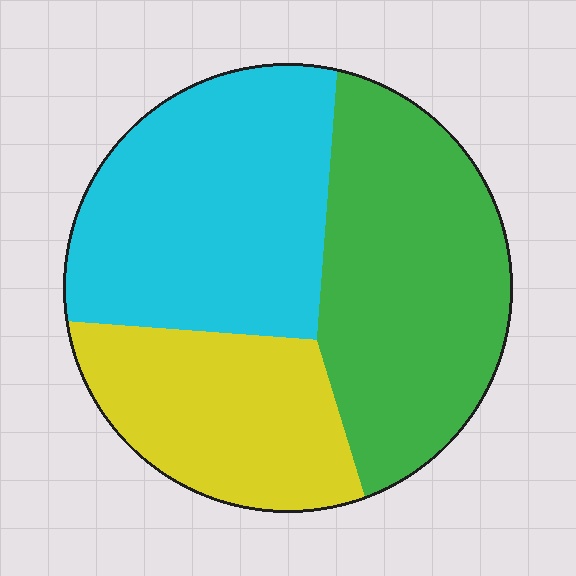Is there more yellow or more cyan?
Cyan.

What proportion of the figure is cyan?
Cyan covers around 40% of the figure.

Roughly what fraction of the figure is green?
Green takes up about three eighths (3/8) of the figure.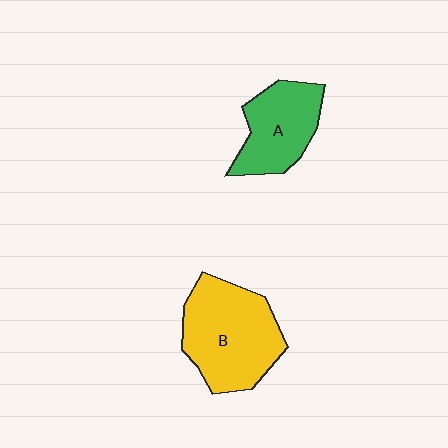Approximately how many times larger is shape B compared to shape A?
Approximately 1.4 times.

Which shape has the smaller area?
Shape A (green).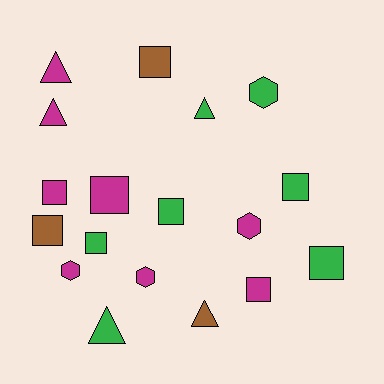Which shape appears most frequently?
Square, with 9 objects.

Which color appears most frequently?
Magenta, with 8 objects.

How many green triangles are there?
There are 2 green triangles.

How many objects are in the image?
There are 18 objects.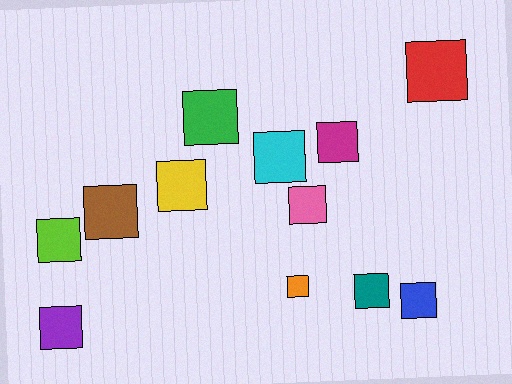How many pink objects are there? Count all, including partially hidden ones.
There is 1 pink object.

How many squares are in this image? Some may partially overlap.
There are 12 squares.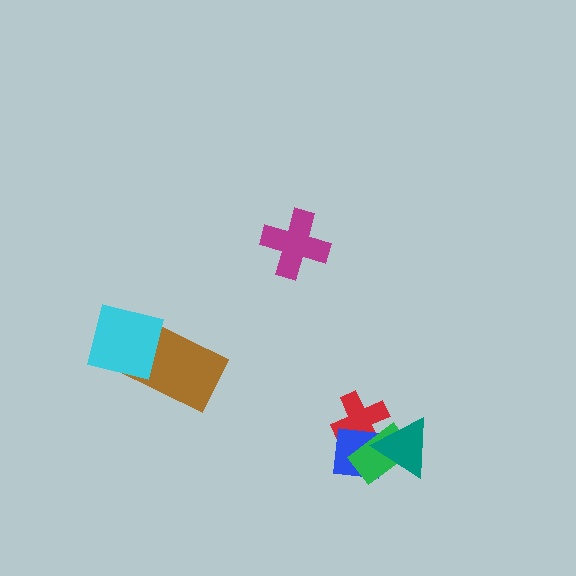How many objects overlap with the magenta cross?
0 objects overlap with the magenta cross.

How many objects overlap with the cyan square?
1 object overlaps with the cyan square.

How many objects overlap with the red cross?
3 objects overlap with the red cross.